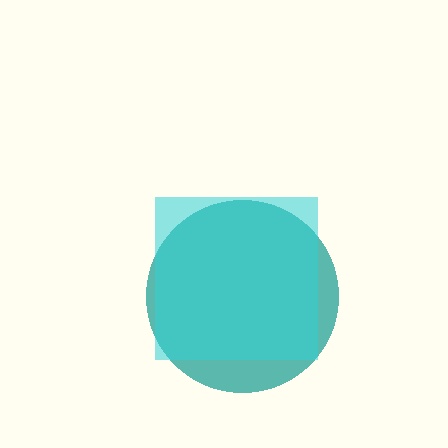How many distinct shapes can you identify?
There are 2 distinct shapes: a teal circle, a cyan square.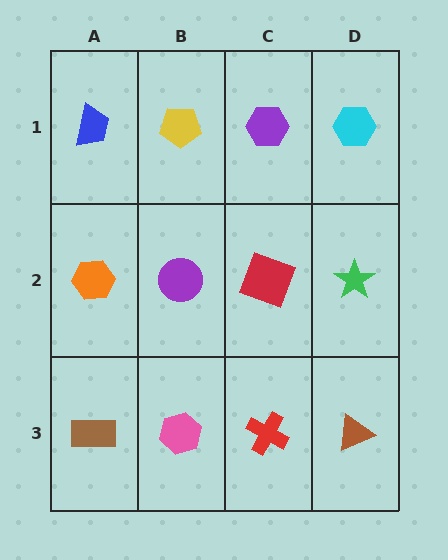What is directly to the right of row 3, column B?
A red cross.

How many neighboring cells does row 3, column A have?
2.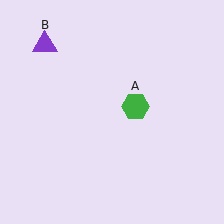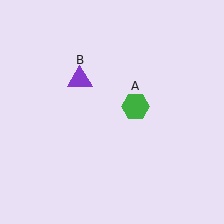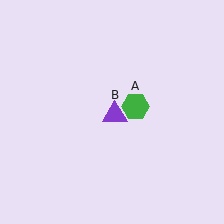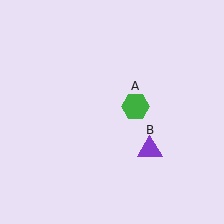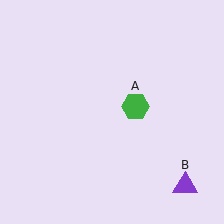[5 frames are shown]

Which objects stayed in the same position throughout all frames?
Green hexagon (object A) remained stationary.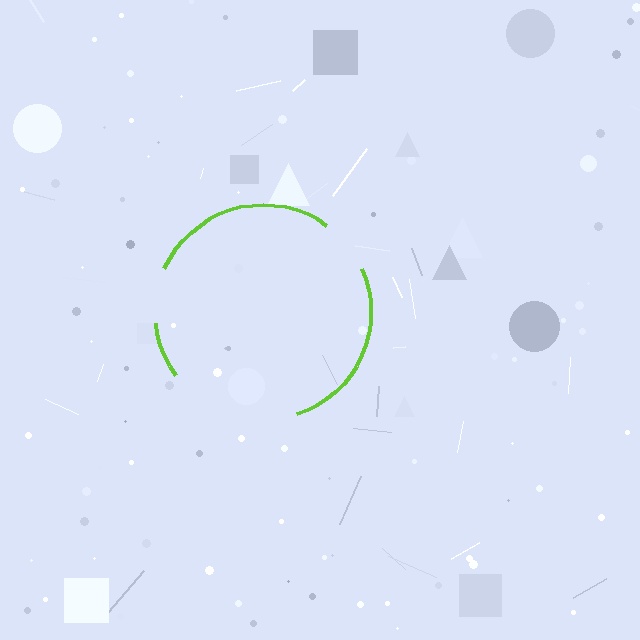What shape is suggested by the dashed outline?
The dashed outline suggests a circle.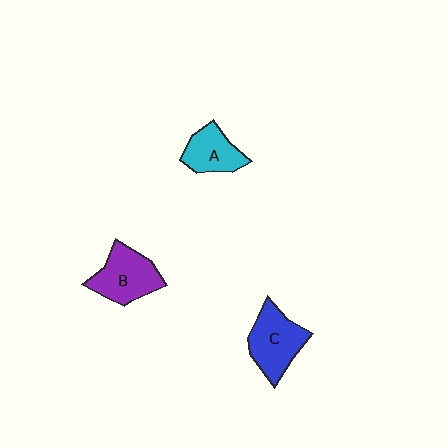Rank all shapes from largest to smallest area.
From largest to smallest: C (blue), B (purple), A (cyan).